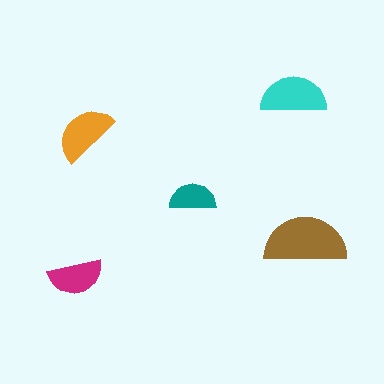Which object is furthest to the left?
The magenta semicircle is leftmost.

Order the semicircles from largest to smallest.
the brown one, the cyan one, the orange one, the magenta one, the teal one.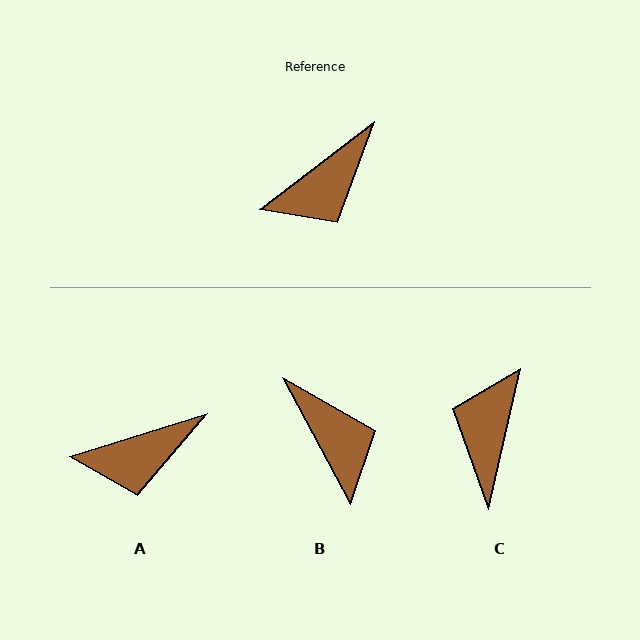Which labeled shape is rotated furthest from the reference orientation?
C, about 141 degrees away.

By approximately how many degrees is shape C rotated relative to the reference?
Approximately 141 degrees clockwise.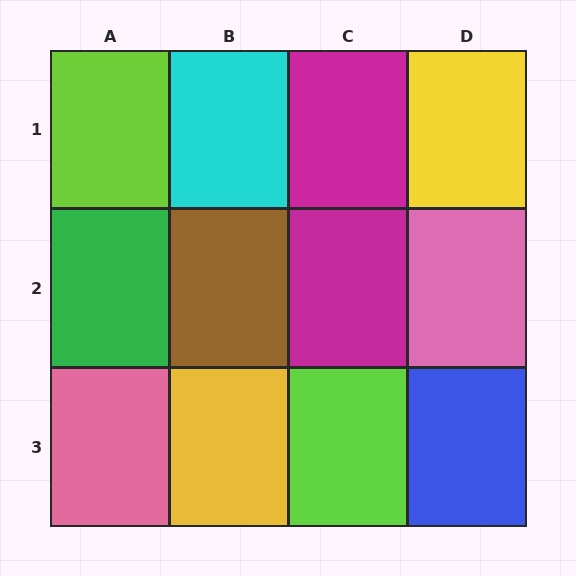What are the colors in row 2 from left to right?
Green, brown, magenta, pink.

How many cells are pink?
2 cells are pink.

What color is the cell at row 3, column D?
Blue.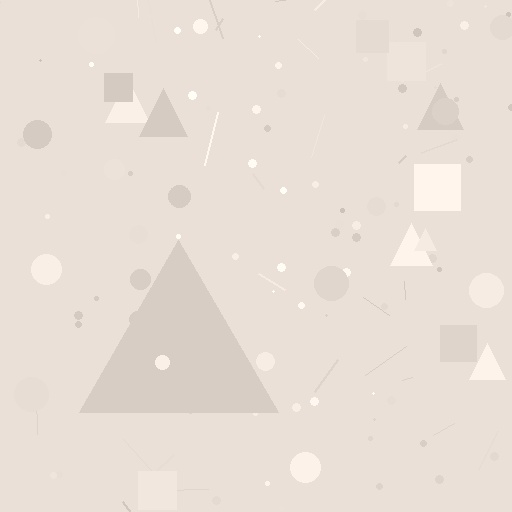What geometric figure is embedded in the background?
A triangle is embedded in the background.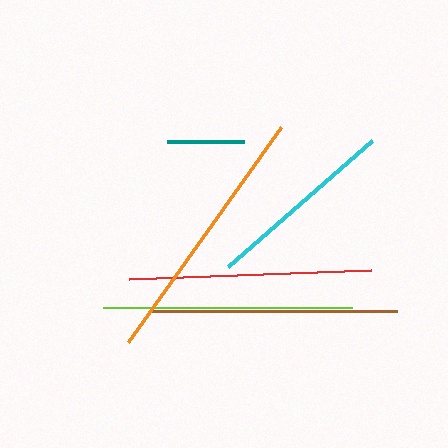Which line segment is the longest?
The orange line is the longest at approximately 263 pixels.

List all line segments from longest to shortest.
From longest to shortest: orange, lime, brown, red, cyan, teal.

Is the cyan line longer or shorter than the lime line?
The lime line is longer than the cyan line.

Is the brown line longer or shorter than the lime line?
The lime line is longer than the brown line.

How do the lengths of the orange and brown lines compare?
The orange and brown lines are approximately the same length.